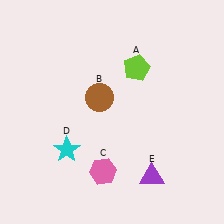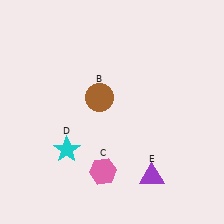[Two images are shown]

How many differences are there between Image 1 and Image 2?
There is 1 difference between the two images.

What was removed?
The lime pentagon (A) was removed in Image 2.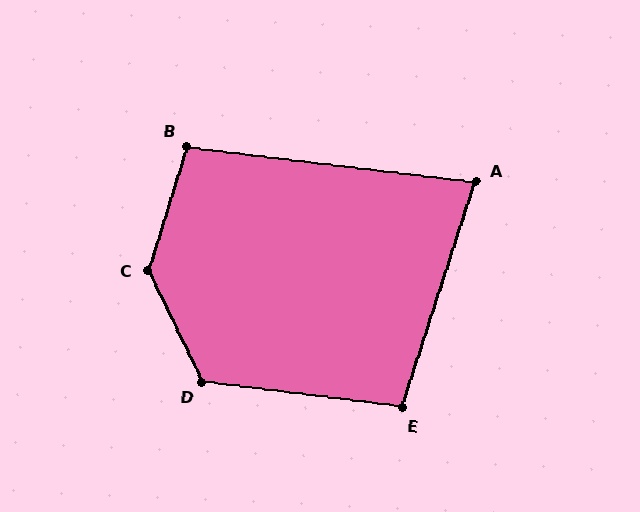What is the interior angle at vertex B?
Approximately 100 degrees (obtuse).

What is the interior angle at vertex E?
Approximately 101 degrees (obtuse).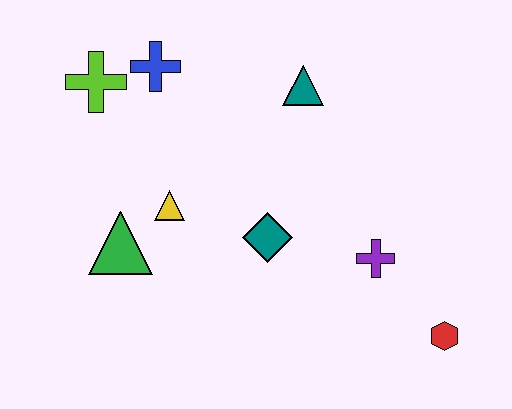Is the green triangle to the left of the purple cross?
Yes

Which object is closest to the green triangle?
The yellow triangle is closest to the green triangle.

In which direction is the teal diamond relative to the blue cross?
The teal diamond is below the blue cross.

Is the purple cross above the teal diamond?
No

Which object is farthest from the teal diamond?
The lime cross is farthest from the teal diamond.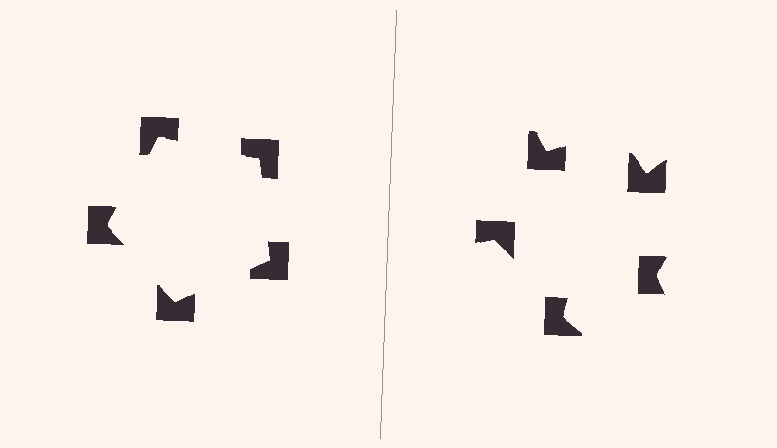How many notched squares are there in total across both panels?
10 — 5 on each side.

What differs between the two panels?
The notched squares are positioned identically on both sides; only the wedge orientations differ. On the left they align to a pentagon; on the right they are misaligned.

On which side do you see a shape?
An illusory pentagon appears on the left side. On the right side the wedge cuts are rotated, so no coherent shape forms.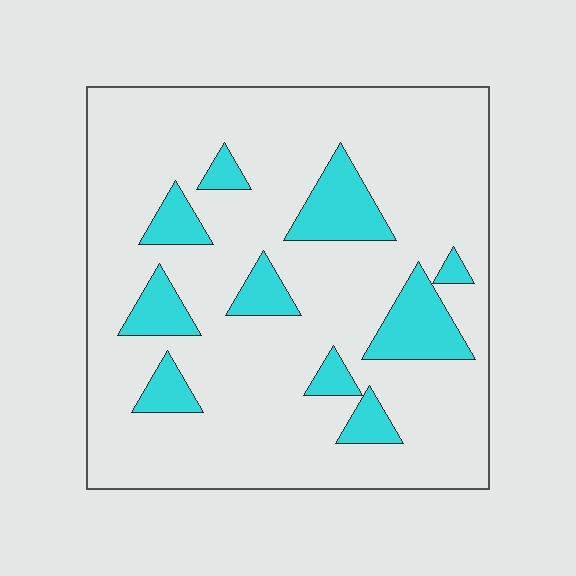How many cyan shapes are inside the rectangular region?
10.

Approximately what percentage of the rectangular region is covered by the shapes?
Approximately 15%.